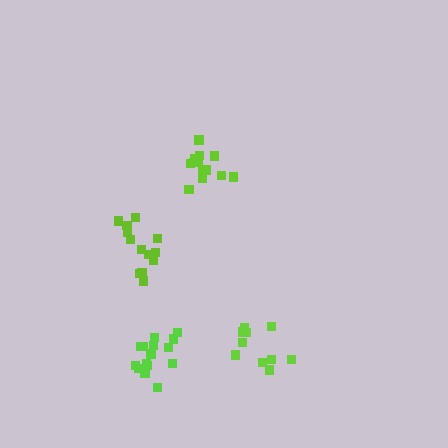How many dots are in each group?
Group 1: 13 dots, Group 2: 10 dots, Group 3: 13 dots, Group 4: 16 dots (52 total).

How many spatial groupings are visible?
There are 4 spatial groupings.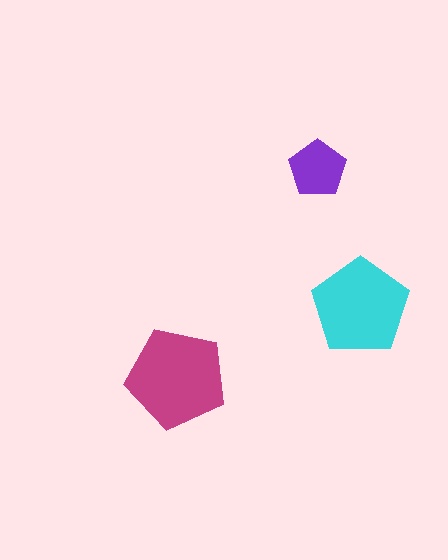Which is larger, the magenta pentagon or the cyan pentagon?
The magenta one.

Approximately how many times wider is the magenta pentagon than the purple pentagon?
About 2 times wider.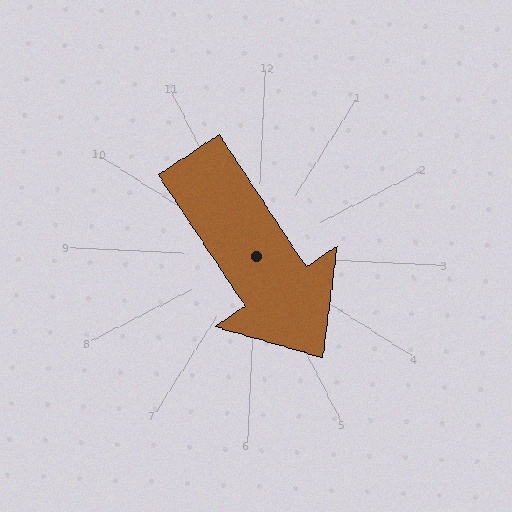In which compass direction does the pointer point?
Southeast.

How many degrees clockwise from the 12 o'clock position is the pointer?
Approximately 144 degrees.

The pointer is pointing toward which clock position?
Roughly 5 o'clock.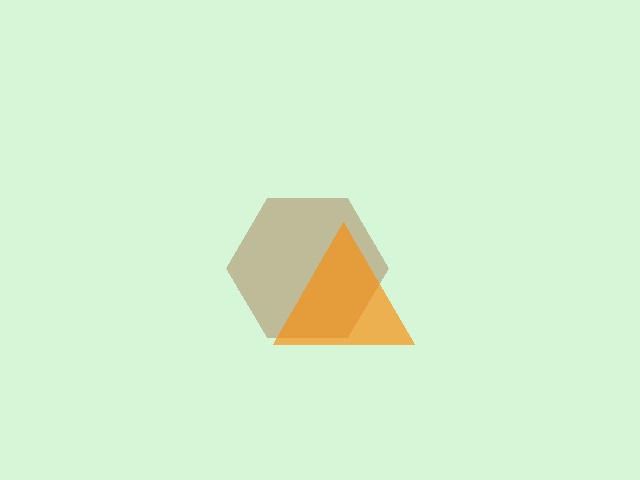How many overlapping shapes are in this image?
There are 2 overlapping shapes in the image.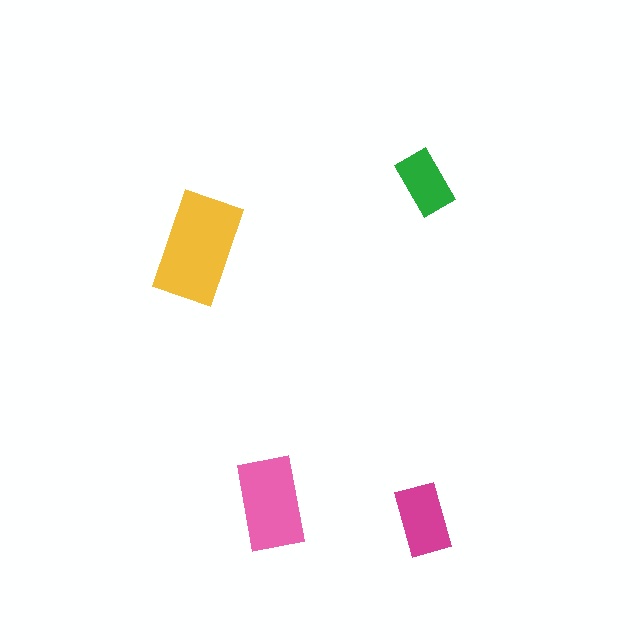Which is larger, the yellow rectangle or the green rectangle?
The yellow one.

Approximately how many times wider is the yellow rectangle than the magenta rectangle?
About 1.5 times wider.